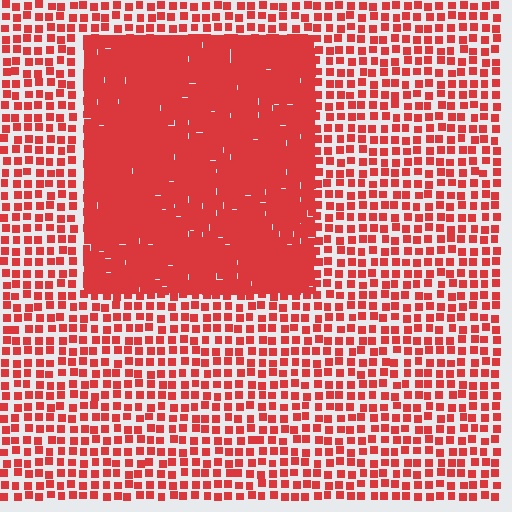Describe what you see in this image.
The image contains small red elements arranged at two different densities. A rectangle-shaped region is visible where the elements are more densely packed than the surrounding area.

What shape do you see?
I see a rectangle.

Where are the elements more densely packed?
The elements are more densely packed inside the rectangle boundary.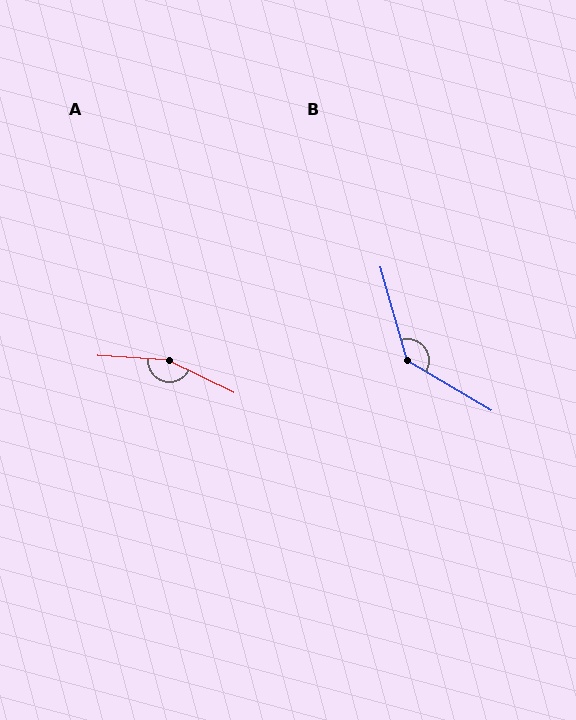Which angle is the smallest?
B, at approximately 136 degrees.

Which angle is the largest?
A, at approximately 158 degrees.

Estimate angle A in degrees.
Approximately 158 degrees.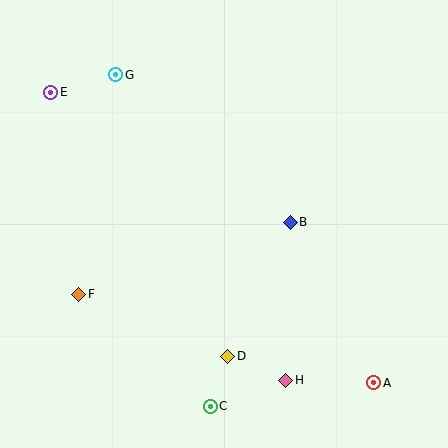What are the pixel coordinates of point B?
Point B is at (290, 222).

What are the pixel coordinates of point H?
Point H is at (286, 380).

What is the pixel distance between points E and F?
The distance between E and F is 204 pixels.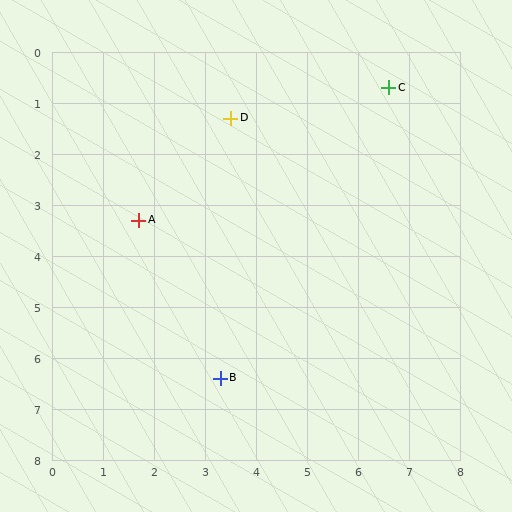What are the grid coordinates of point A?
Point A is at approximately (1.7, 3.3).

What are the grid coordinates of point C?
Point C is at approximately (6.6, 0.7).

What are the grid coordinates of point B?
Point B is at approximately (3.3, 6.4).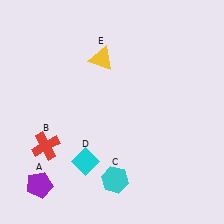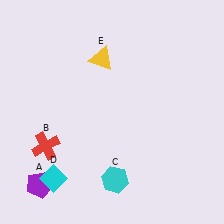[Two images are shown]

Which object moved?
The cyan diamond (D) moved left.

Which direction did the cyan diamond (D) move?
The cyan diamond (D) moved left.